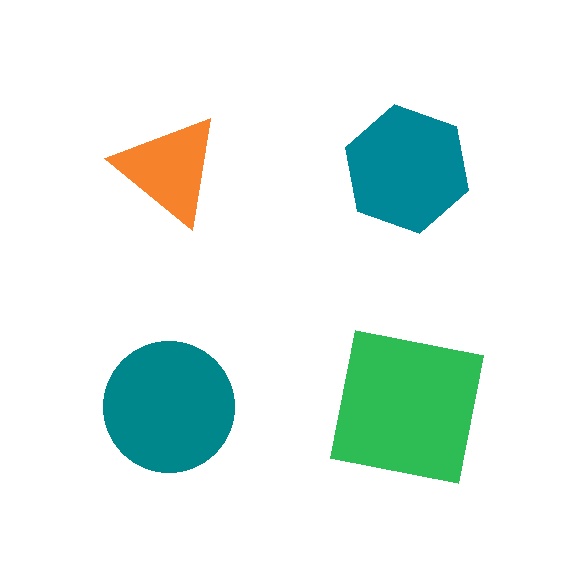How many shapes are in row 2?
2 shapes.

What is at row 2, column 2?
A green square.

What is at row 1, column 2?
A teal hexagon.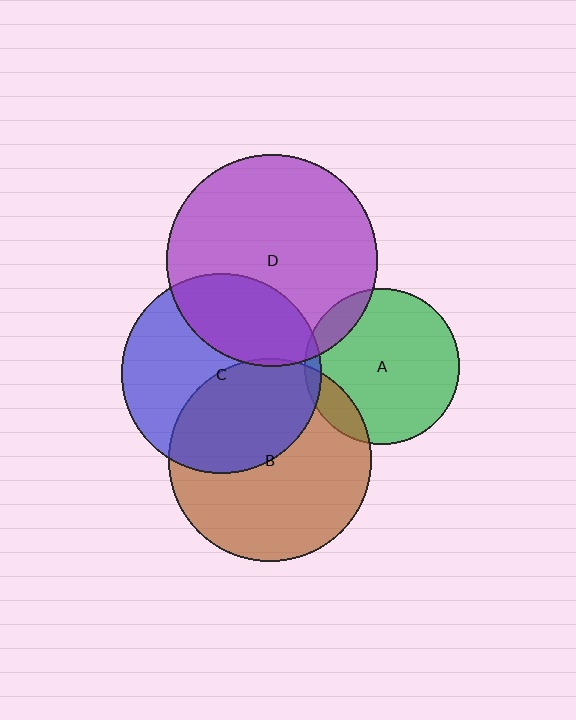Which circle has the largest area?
Circle D (purple).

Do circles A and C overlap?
Yes.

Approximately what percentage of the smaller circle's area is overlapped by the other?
Approximately 5%.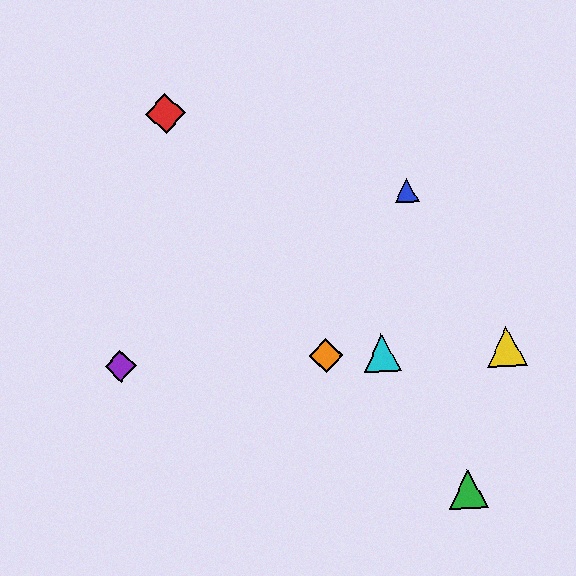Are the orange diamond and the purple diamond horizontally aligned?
Yes, both are at y≈356.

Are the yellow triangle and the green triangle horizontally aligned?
No, the yellow triangle is at y≈346 and the green triangle is at y≈489.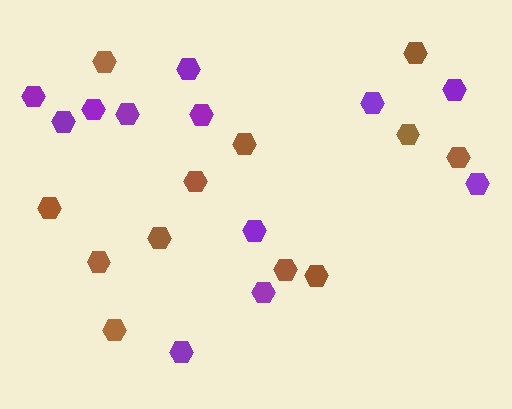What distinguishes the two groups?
There are 2 groups: one group of brown hexagons (12) and one group of purple hexagons (12).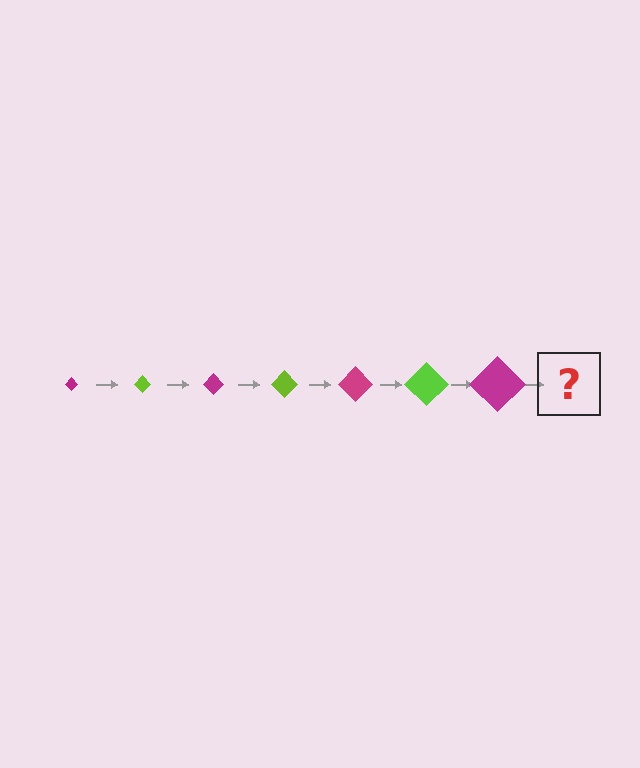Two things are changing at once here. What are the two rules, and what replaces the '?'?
The two rules are that the diamond grows larger each step and the color cycles through magenta and lime. The '?' should be a lime diamond, larger than the previous one.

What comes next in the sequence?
The next element should be a lime diamond, larger than the previous one.